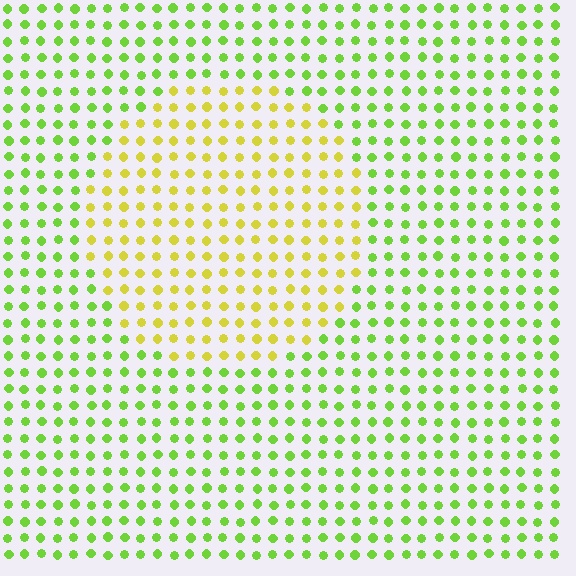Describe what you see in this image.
The image is filled with small lime elements in a uniform arrangement. A circle-shaped region is visible where the elements are tinted to a slightly different hue, forming a subtle color boundary.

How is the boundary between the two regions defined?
The boundary is defined purely by a slight shift in hue (about 40 degrees). Spacing, size, and orientation are identical on both sides.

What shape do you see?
I see a circle.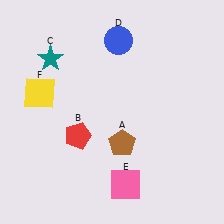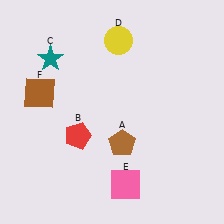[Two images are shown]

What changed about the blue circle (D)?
In Image 1, D is blue. In Image 2, it changed to yellow.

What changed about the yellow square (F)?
In Image 1, F is yellow. In Image 2, it changed to brown.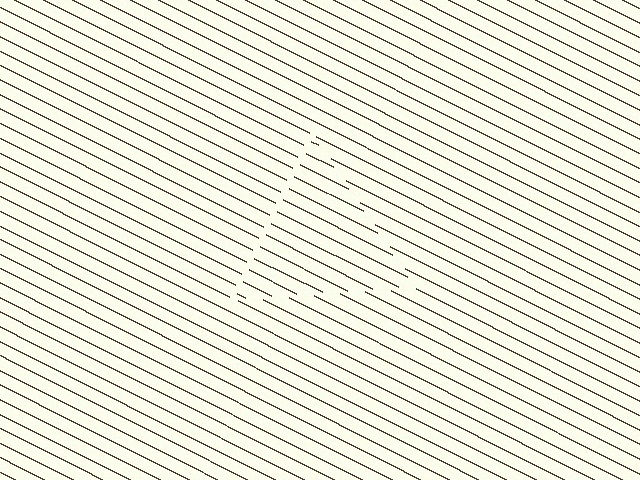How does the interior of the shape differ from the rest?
The interior of the shape contains the same grating, shifted by half a period — the contour is defined by the phase discontinuity where line-ends from the inner and outer gratings abut.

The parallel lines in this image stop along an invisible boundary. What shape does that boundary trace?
An illusory triangle. The interior of the shape contains the same grating, shifted by half a period — the contour is defined by the phase discontinuity where line-ends from the inner and outer gratings abut.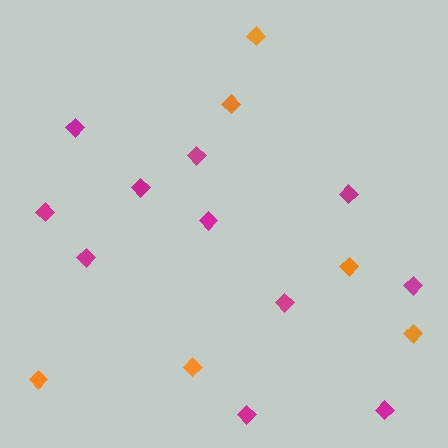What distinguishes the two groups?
There are 2 groups: one group of magenta diamonds (11) and one group of orange diamonds (6).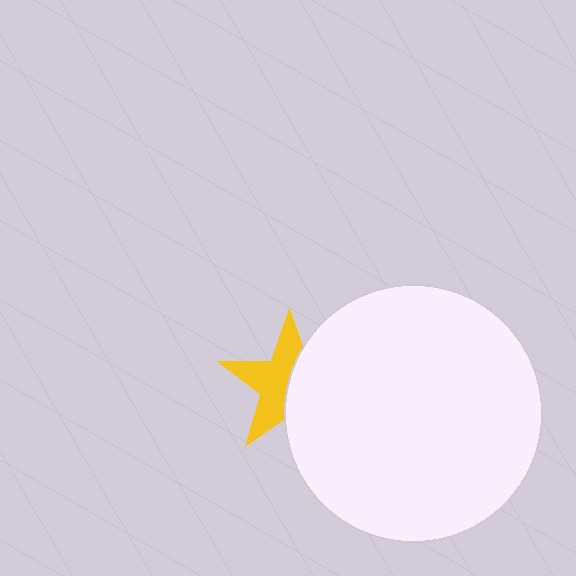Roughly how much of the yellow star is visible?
About half of it is visible (roughly 54%).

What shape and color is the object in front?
The object in front is a white circle.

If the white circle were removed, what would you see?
You would see the complete yellow star.